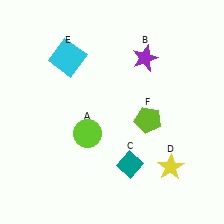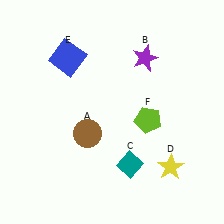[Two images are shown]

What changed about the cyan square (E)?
In Image 1, E is cyan. In Image 2, it changed to blue.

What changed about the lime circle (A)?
In Image 1, A is lime. In Image 2, it changed to brown.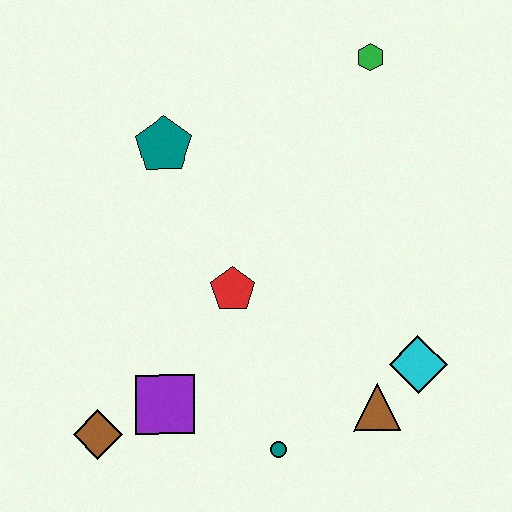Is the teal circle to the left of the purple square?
No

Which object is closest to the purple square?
The brown diamond is closest to the purple square.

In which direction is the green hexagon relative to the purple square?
The green hexagon is above the purple square.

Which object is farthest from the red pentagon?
The green hexagon is farthest from the red pentagon.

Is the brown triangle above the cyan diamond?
No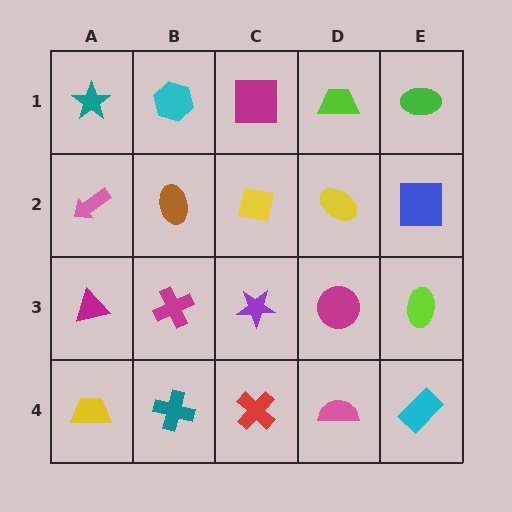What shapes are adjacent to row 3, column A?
A pink arrow (row 2, column A), a yellow trapezoid (row 4, column A), a magenta cross (row 3, column B).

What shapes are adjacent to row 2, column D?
A lime trapezoid (row 1, column D), a magenta circle (row 3, column D), a yellow square (row 2, column C), a blue square (row 2, column E).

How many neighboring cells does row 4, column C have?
3.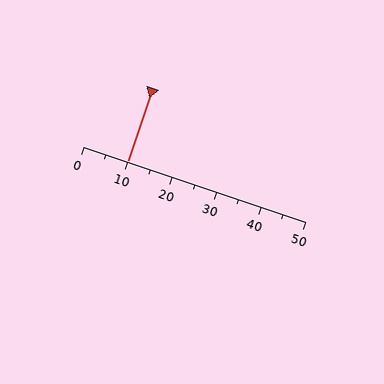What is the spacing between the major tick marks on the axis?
The major ticks are spaced 10 apart.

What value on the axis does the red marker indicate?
The marker indicates approximately 10.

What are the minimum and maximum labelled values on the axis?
The axis runs from 0 to 50.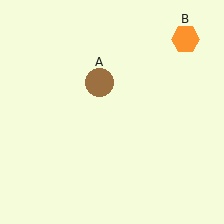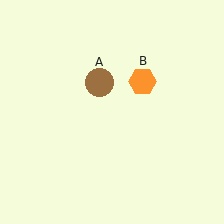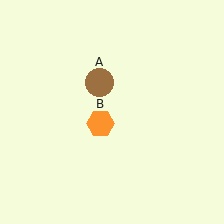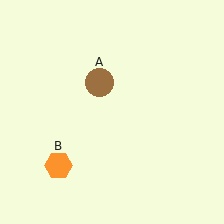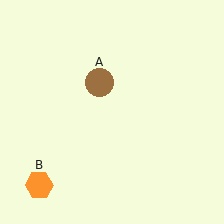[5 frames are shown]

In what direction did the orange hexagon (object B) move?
The orange hexagon (object B) moved down and to the left.